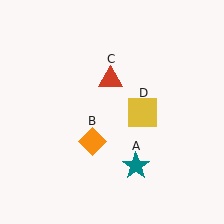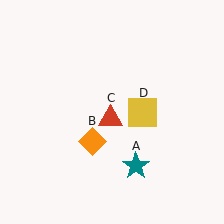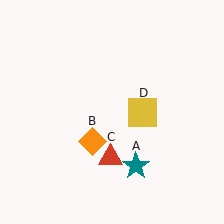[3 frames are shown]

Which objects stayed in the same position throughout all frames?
Teal star (object A) and orange diamond (object B) and yellow square (object D) remained stationary.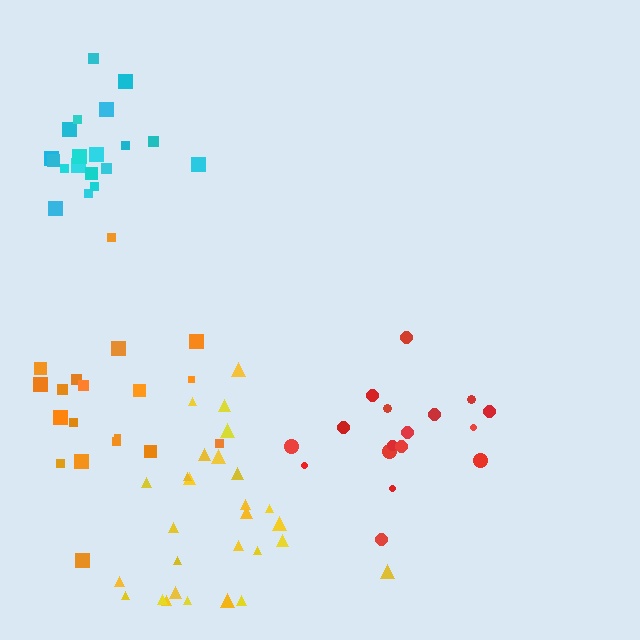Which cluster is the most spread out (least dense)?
Yellow.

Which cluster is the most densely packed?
Cyan.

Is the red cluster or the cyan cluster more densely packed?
Cyan.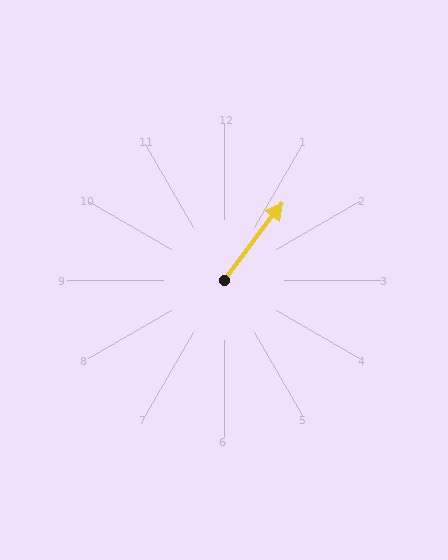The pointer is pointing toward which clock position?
Roughly 1 o'clock.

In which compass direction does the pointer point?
Northeast.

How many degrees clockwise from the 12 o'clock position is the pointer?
Approximately 37 degrees.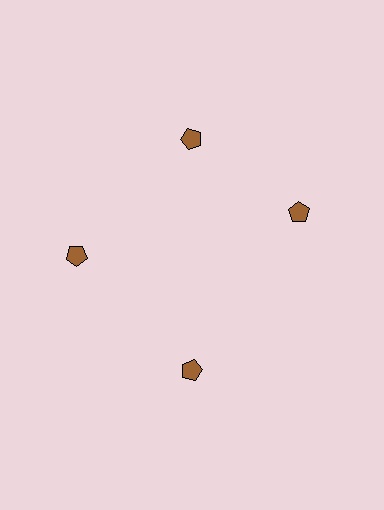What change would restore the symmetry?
The symmetry would be restored by rotating it back into even spacing with its neighbors so that all 4 pentagons sit at equal angles and equal distance from the center.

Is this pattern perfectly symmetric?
No. The 4 brown pentagons are arranged in a ring, but one element near the 3 o'clock position is rotated out of alignment along the ring, breaking the 4-fold rotational symmetry.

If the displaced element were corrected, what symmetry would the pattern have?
It would have 4-fold rotational symmetry — the pattern would map onto itself every 90 degrees.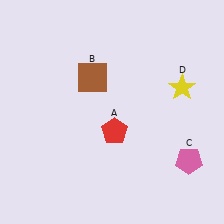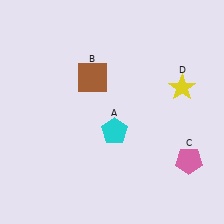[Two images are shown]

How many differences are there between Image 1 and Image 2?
There is 1 difference between the two images.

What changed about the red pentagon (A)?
In Image 1, A is red. In Image 2, it changed to cyan.